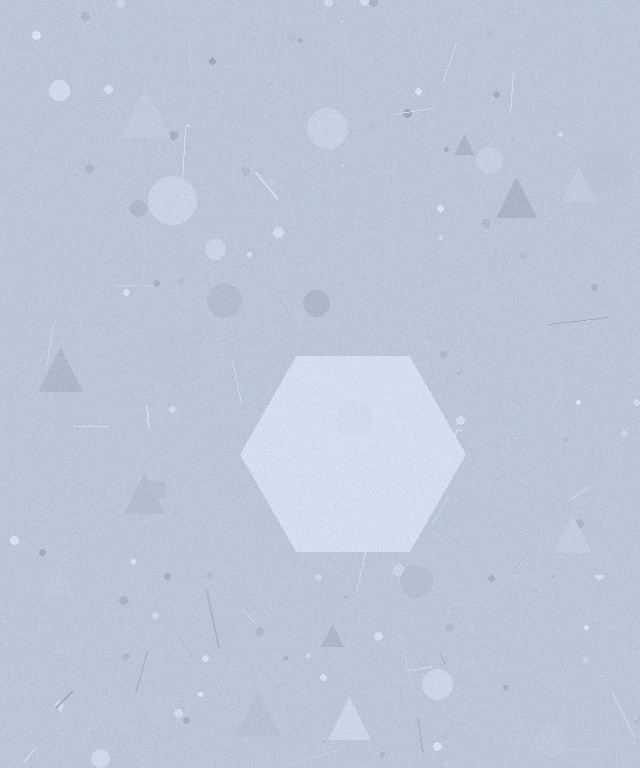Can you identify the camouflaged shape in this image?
The camouflaged shape is a hexagon.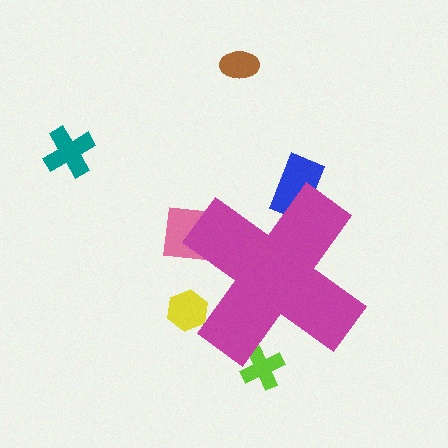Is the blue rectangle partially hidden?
Yes, the blue rectangle is partially hidden behind the magenta cross.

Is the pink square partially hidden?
Yes, the pink square is partially hidden behind the magenta cross.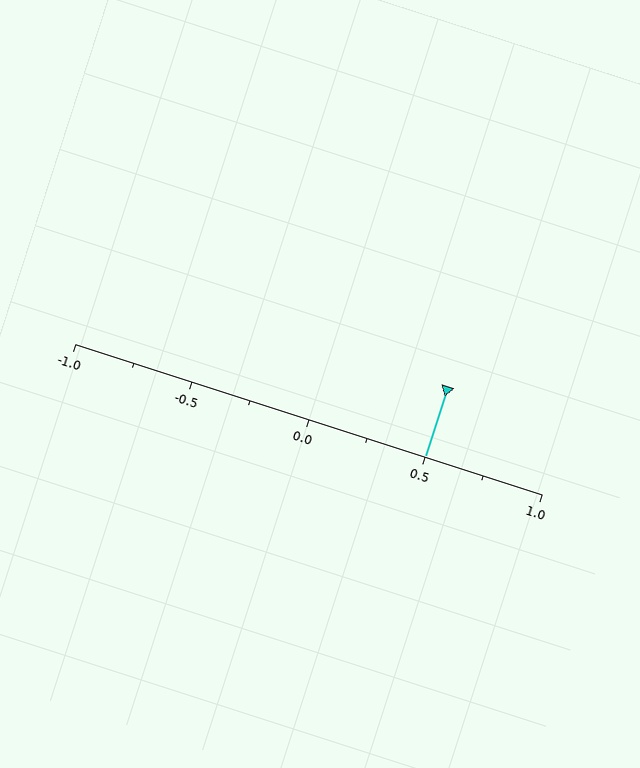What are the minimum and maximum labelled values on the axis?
The axis runs from -1.0 to 1.0.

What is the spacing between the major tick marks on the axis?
The major ticks are spaced 0.5 apart.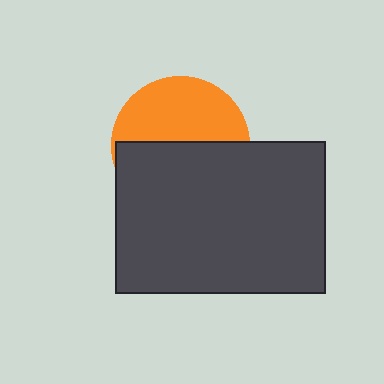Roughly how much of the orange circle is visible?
About half of it is visible (roughly 47%).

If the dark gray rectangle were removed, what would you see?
You would see the complete orange circle.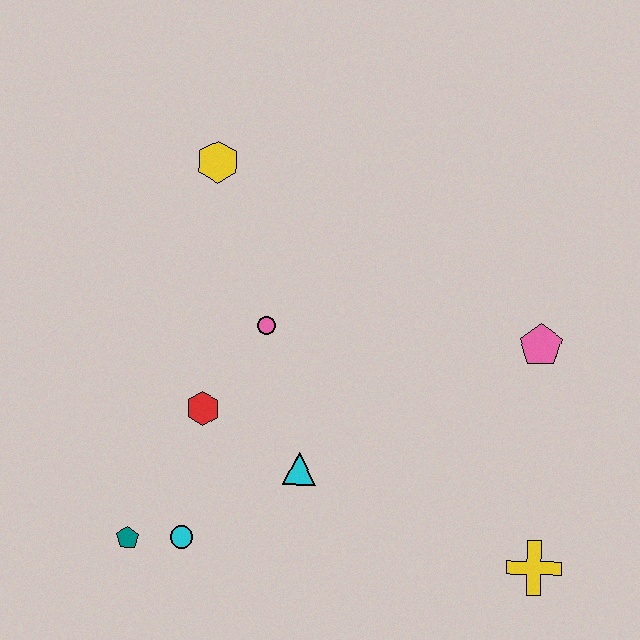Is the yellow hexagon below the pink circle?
No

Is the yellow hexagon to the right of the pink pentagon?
No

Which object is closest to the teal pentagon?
The cyan circle is closest to the teal pentagon.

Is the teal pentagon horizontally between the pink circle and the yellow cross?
No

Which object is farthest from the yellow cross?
The yellow hexagon is farthest from the yellow cross.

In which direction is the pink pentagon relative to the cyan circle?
The pink pentagon is to the right of the cyan circle.